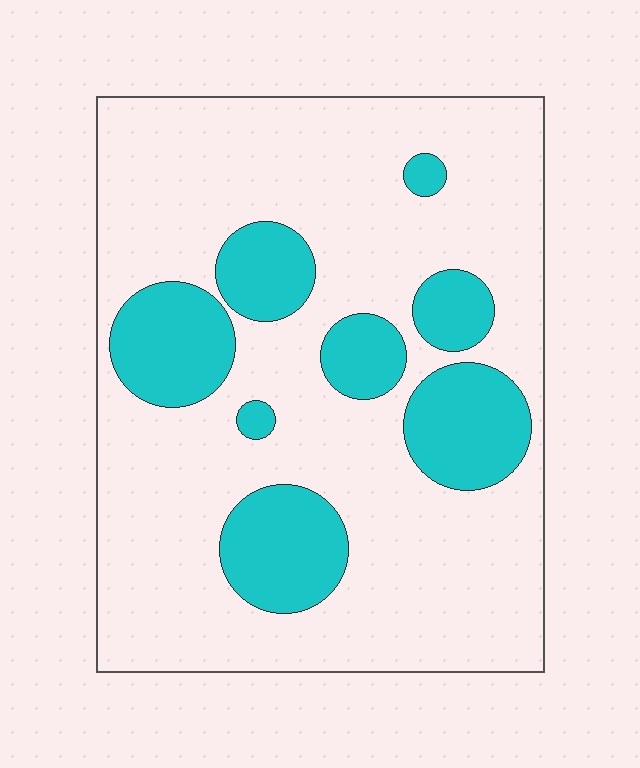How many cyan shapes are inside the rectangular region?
8.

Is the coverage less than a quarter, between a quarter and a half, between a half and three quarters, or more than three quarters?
Less than a quarter.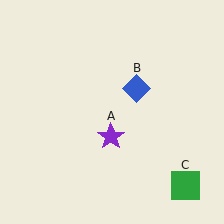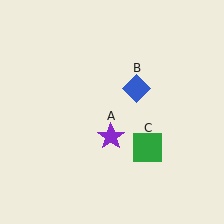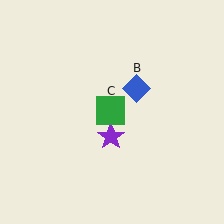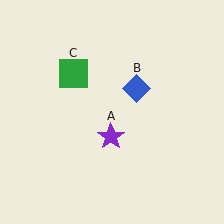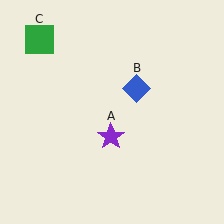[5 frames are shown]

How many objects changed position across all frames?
1 object changed position: green square (object C).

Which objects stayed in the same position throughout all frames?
Purple star (object A) and blue diamond (object B) remained stationary.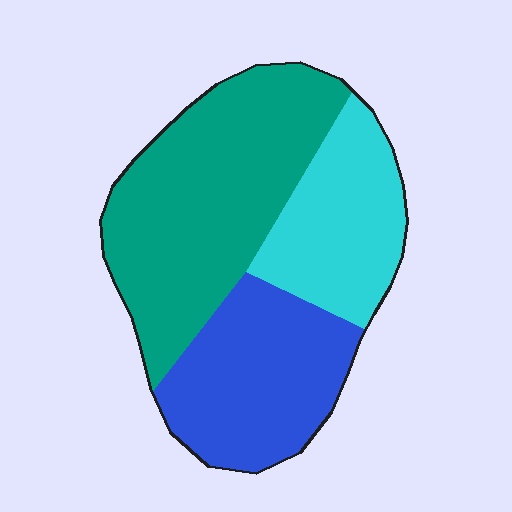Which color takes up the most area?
Teal, at roughly 45%.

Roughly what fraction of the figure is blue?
Blue takes up about one third (1/3) of the figure.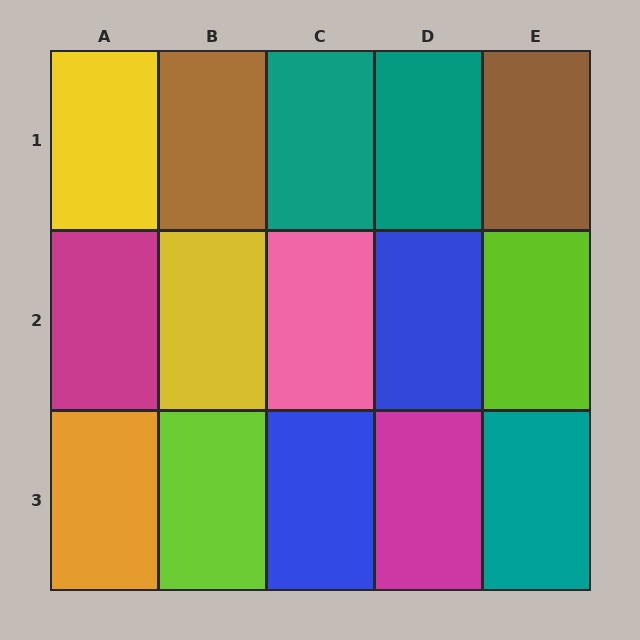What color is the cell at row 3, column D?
Magenta.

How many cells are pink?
1 cell is pink.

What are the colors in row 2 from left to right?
Magenta, yellow, pink, blue, lime.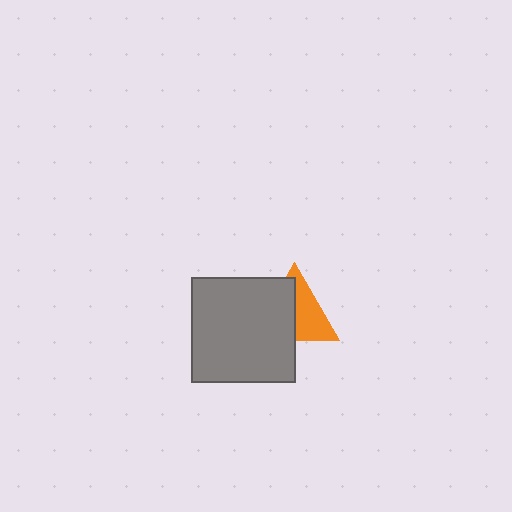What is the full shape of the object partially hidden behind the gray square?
The partially hidden object is an orange triangle.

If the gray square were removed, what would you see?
You would see the complete orange triangle.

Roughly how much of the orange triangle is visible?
About half of it is visible (roughly 50%).